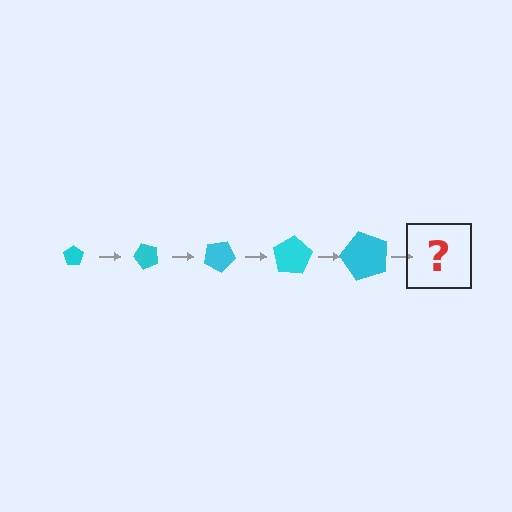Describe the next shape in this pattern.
It should be a pentagon, larger than the previous one and rotated 250 degrees from the start.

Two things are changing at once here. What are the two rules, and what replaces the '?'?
The two rules are that the pentagon grows larger each step and it rotates 50 degrees each step. The '?' should be a pentagon, larger than the previous one and rotated 250 degrees from the start.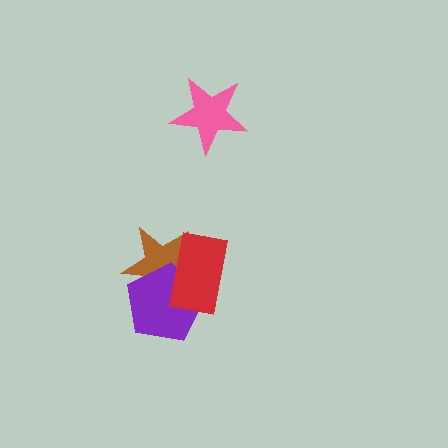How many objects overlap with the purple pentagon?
2 objects overlap with the purple pentagon.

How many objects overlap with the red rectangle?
2 objects overlap with the red rectangle.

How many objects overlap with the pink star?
0 objects overlap with the pink star.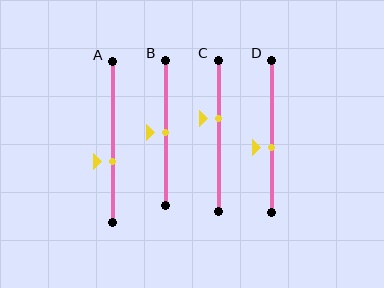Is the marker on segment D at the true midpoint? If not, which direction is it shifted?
No, the marker on segment D is shifted downward by about 7% of the segment length.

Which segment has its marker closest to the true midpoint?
Segment B has its marker closest to the true midpoint.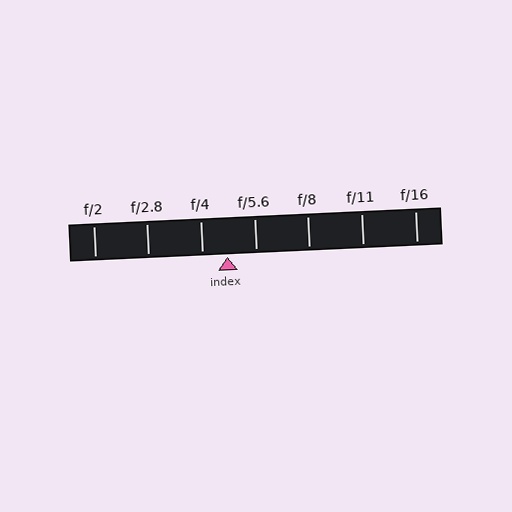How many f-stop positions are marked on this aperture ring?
There are 7 f-stop positions marked.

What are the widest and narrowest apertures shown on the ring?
The widest aperture shown is f/2 and the narrowest is f/16.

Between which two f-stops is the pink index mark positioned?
The index mark is between f/4 and f/5.6.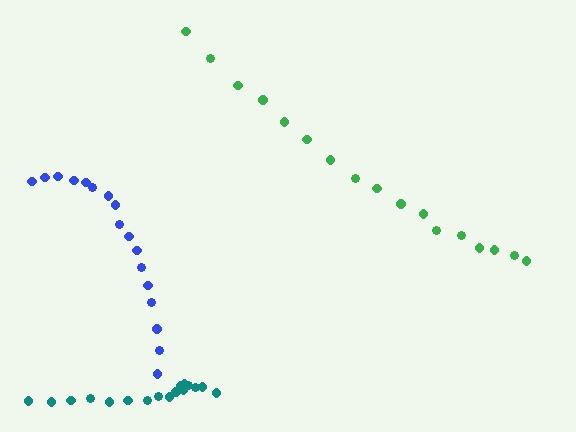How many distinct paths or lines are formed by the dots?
There are 3 distinct paths.